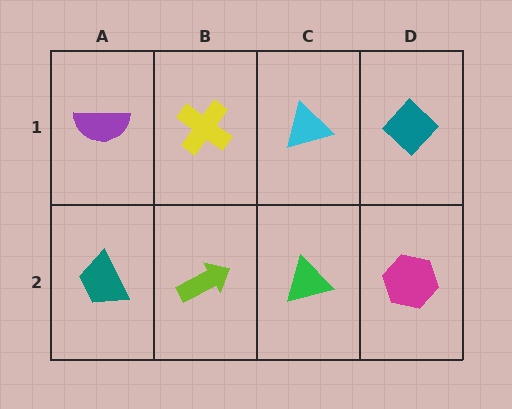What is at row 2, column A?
A teal trapezoid.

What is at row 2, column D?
A magenta hexagon.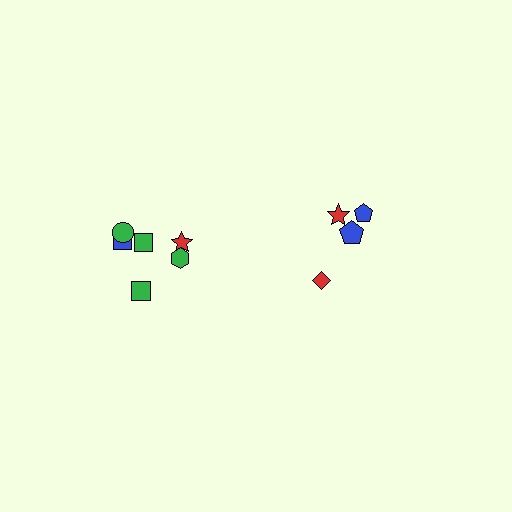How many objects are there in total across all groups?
There are 10 objects.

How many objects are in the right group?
There are 4 objects.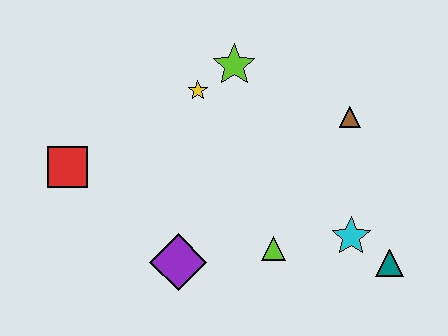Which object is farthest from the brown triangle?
The red square is farthest from the brown triangle.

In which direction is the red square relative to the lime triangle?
The red square is to the left of the lime triangle.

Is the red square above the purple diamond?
Yes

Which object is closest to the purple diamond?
The lime triangle is closest to the purple diamond.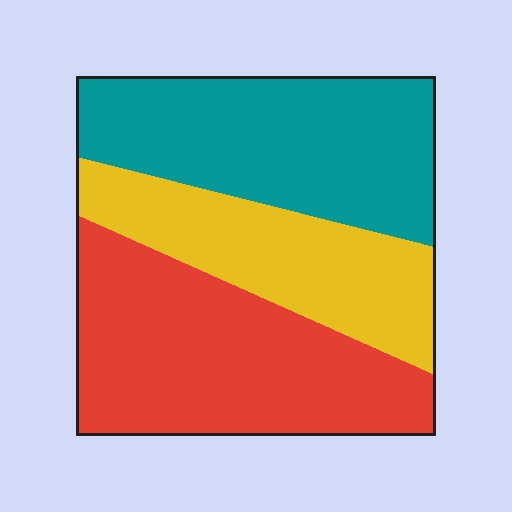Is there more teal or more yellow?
Teal.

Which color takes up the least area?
Yellow, at roughly 25%.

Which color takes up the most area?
Red, at roughly 40%.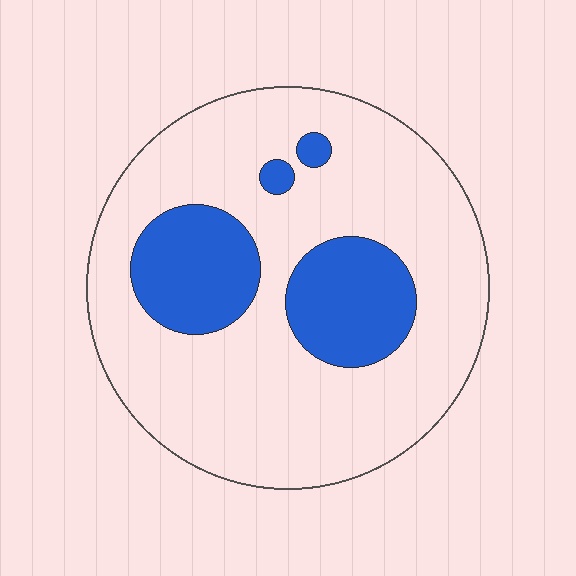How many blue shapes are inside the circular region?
4.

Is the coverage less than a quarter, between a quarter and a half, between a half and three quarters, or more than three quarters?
Less than a quarter.